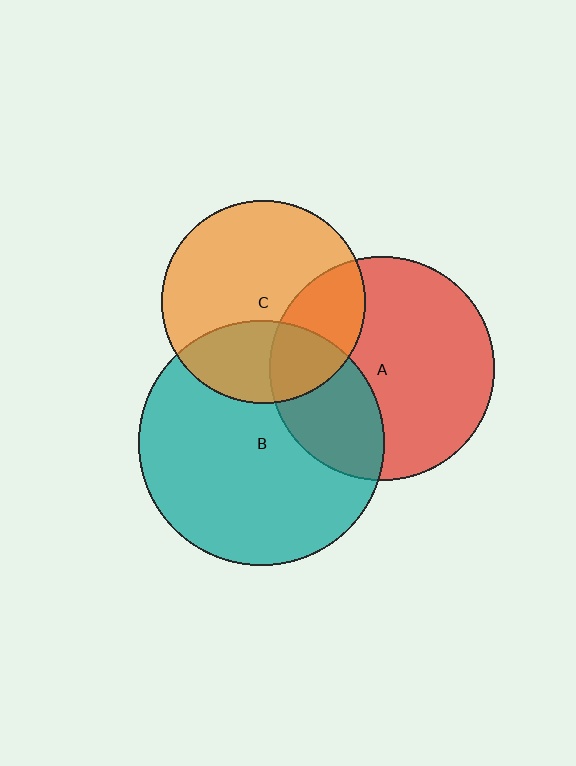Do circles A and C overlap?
Yes.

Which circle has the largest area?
Circle B (teal).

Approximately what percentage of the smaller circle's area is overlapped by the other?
Approximately 25%.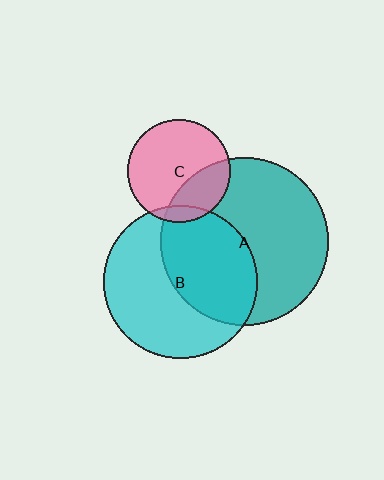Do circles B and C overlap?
Yes.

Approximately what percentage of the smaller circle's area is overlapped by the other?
Approximately 10%.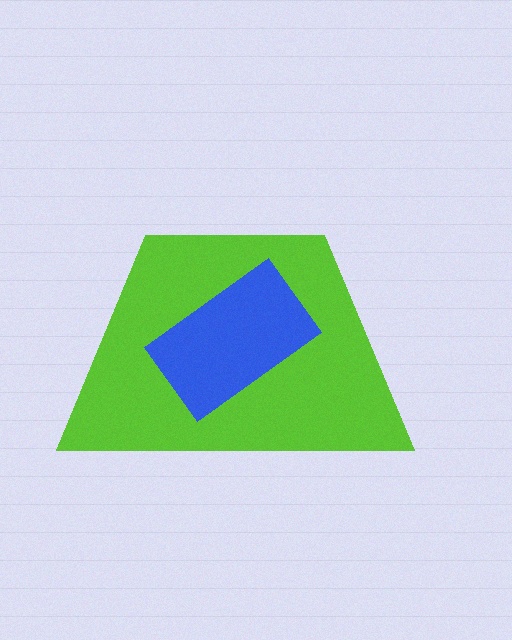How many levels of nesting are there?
2.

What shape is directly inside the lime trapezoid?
The blue rectangle.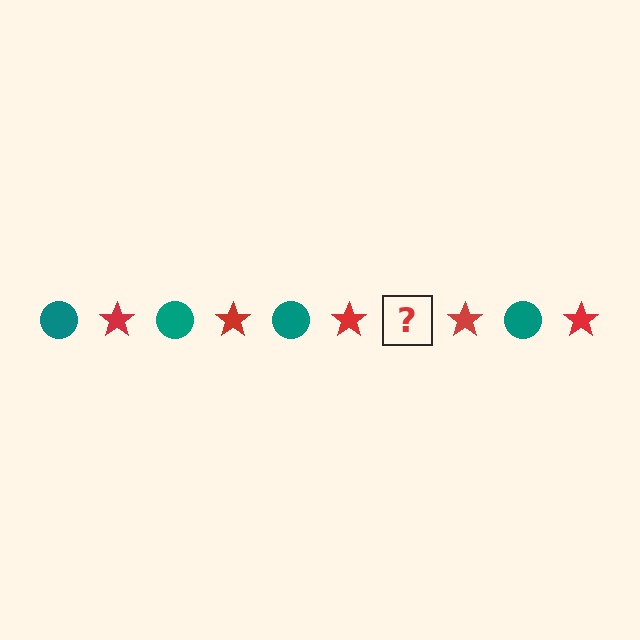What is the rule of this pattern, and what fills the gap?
The rule is that the pattern alternates between teal circle and red star. The gap should be filled with a teal circle.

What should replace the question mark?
The question mark should be replaced with a teal circle.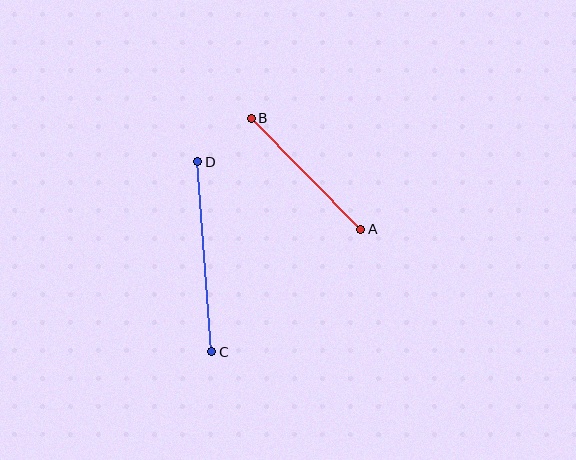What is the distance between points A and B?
The distance is approximately 156 pixels.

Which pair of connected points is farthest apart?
Points C and D are farthest apart.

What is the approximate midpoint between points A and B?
The midpoint is at approximately (306, 174) pixels.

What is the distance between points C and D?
The distance is approximately 190 pixels.